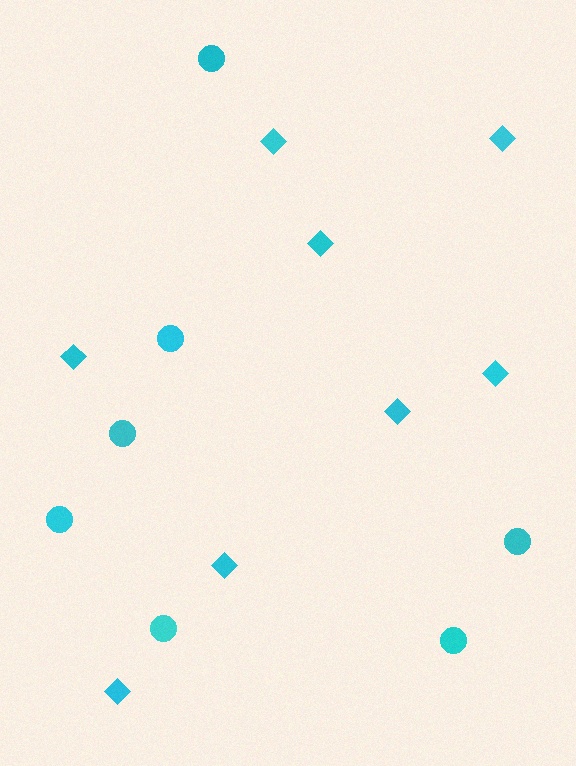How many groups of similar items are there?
There are 2 groups: one group of diamonds (8) and one group of circles (7).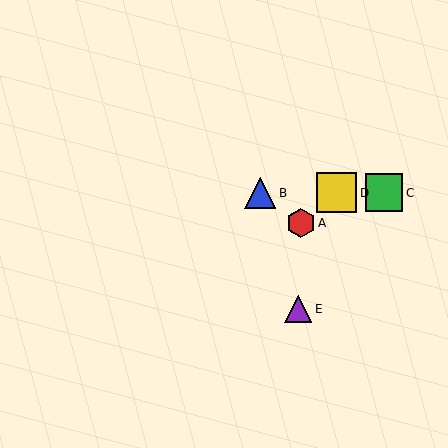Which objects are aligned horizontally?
Objects B, C, D are aligned horizontally.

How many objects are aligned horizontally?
3 objects (B, C, D) are aligned horizontally.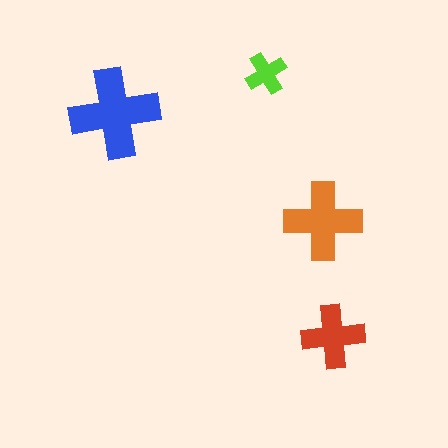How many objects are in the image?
There are 4 objects in the image.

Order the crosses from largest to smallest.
the blue one, the orange one, the red one, the lime one.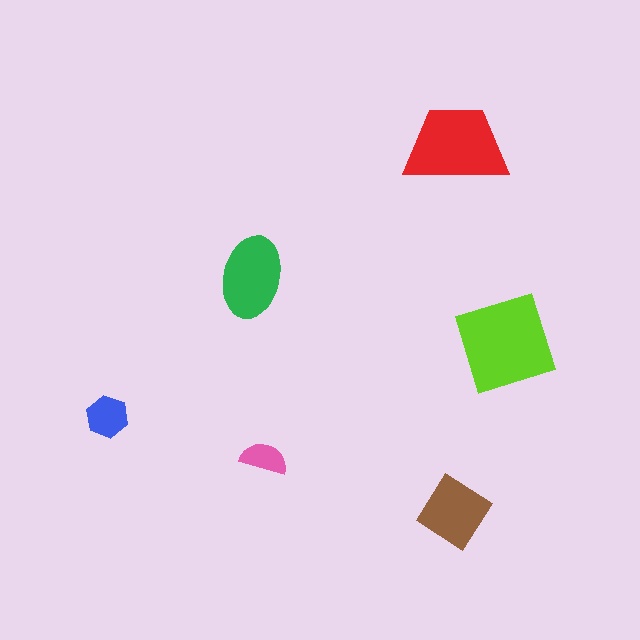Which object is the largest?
The lime diamond.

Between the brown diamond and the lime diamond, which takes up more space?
The lime diamond.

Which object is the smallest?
The pink semicircle.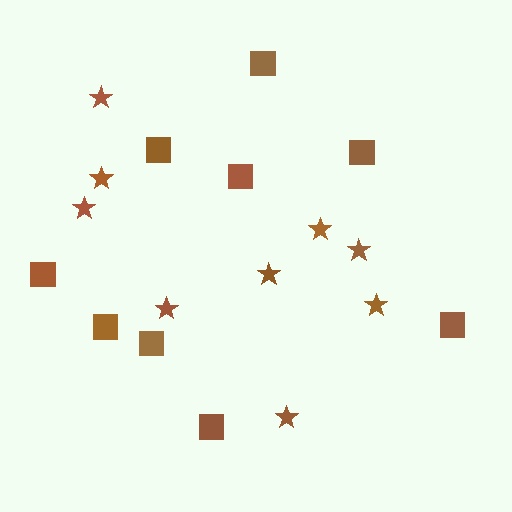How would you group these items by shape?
There are 2 groups: one group of squares (9) and one group of stars (9).